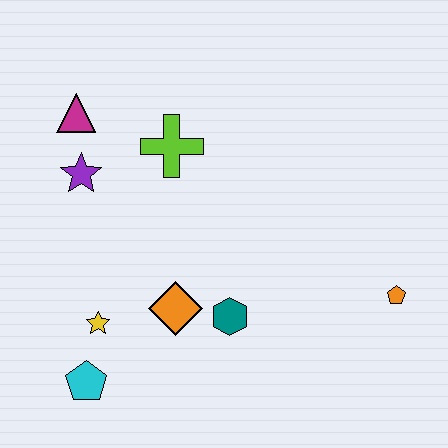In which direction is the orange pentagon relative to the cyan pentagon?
The orange pentagon is to the right of the cyan pentagon.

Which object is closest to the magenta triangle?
The purple star is closest to the magenta triangle.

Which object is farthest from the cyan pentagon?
The orange pentagon is farthest from the cyan pentagon.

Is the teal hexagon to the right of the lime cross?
Yes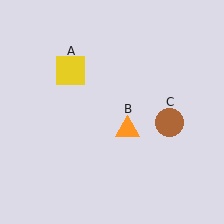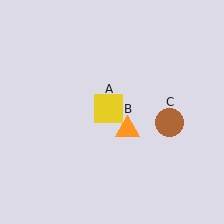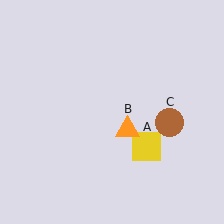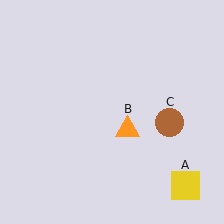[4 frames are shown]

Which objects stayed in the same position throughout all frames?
Orange triangle (object B) and brown circle (object C) remained stationary.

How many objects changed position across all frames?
1 object changed position: yellow square (object A).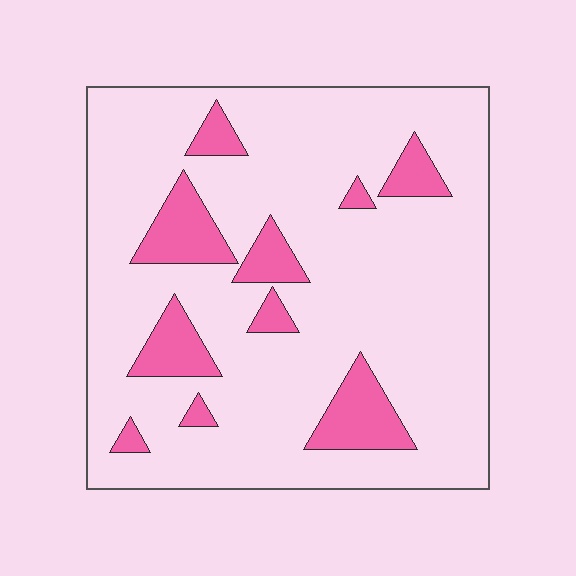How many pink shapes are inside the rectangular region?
10.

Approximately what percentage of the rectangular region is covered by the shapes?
Approximately 15%.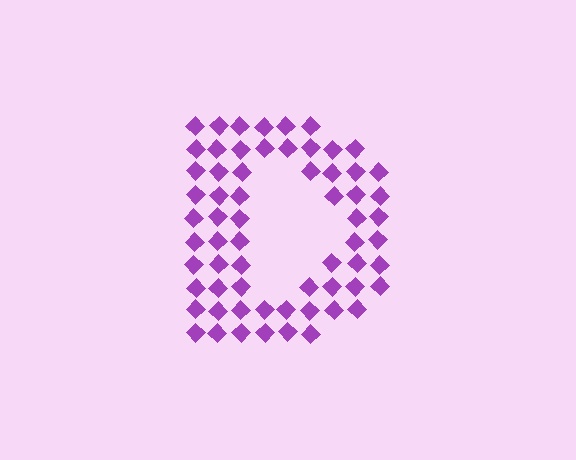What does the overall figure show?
The overall figure shows the letter D.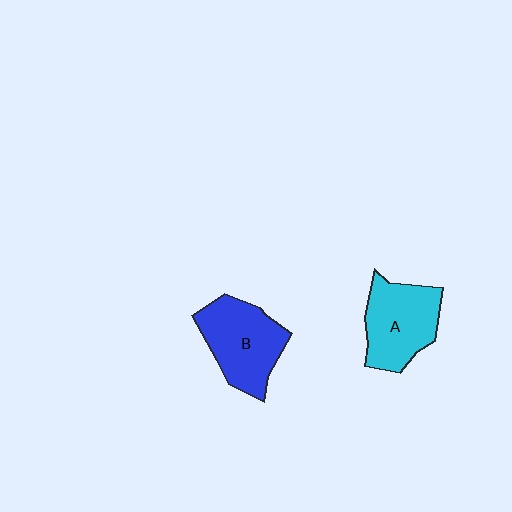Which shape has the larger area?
Shape B (blue).